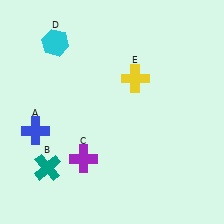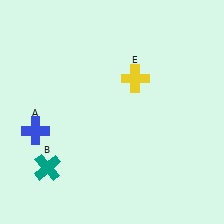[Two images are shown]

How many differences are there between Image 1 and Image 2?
There are 2 differences between the two images.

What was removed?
The cyan hexagon (D), the purple cross (C) were removed in Image 2.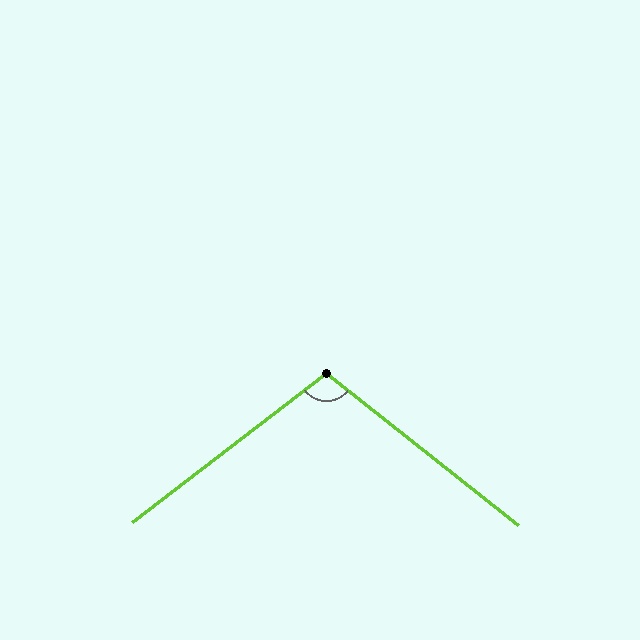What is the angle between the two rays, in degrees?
Approximately 104 degrees.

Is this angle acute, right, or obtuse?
It is obtuse.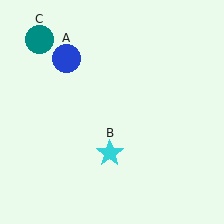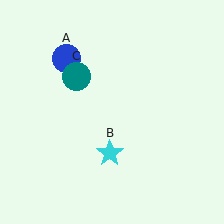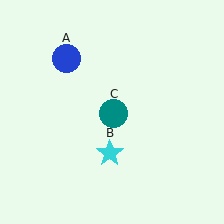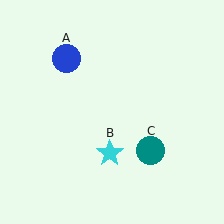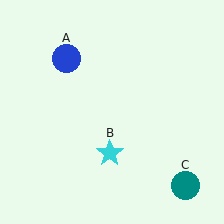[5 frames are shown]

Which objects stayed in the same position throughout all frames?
Blue circle (object A) and cyan star (object B) remained stationary.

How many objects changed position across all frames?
1 object changed position: teal circle (object C).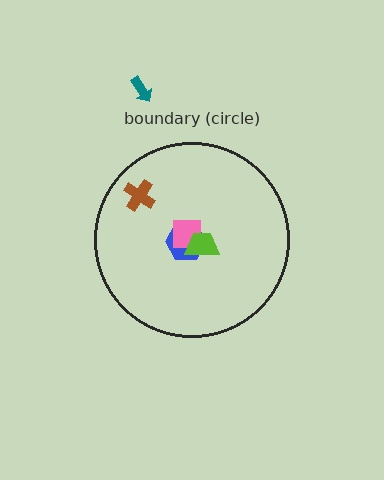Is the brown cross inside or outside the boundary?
Inside.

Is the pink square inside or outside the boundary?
Inside.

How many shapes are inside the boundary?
4 inside, 1 outside.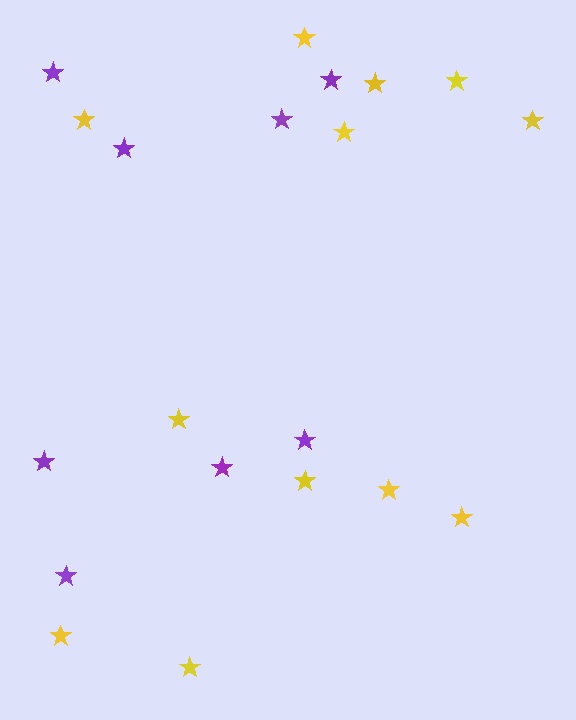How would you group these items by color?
There are 2 groups: one group of yellow stars (12) and one group of purple stars (8).